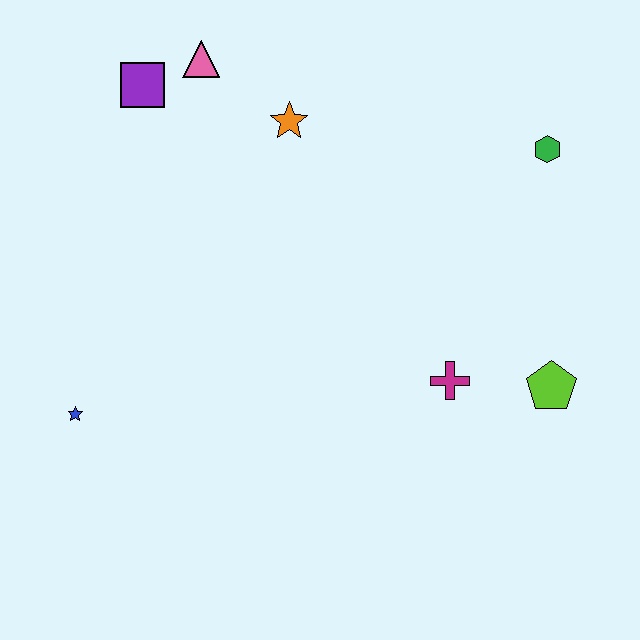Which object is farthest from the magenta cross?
The purple square is farthest from the magenta cross.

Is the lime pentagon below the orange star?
Yes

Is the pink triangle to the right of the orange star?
No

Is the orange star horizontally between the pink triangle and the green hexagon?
Yes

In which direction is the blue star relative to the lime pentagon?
The blue star is to the left of the lime pentagon.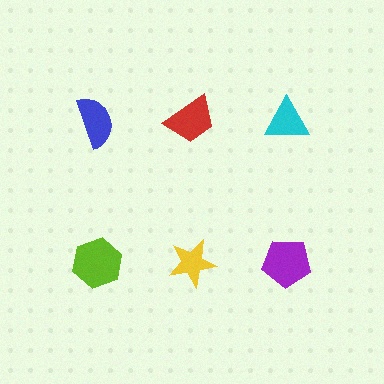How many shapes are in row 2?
3 shapes.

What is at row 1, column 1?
A blue semicircle.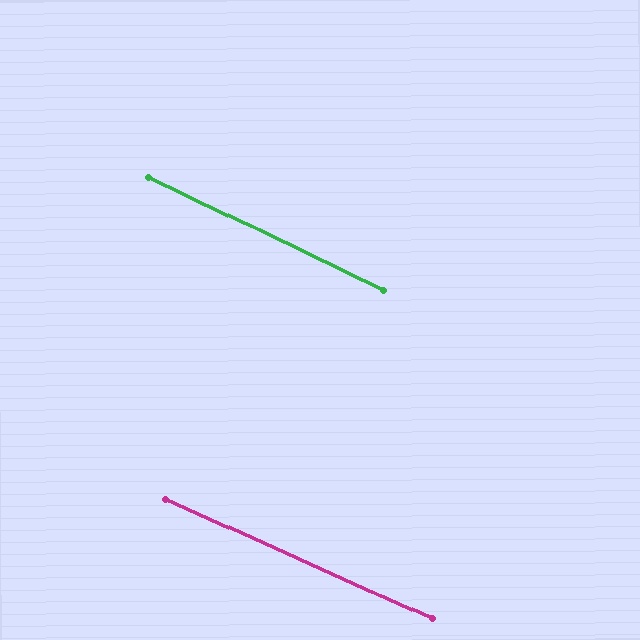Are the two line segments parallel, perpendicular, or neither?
Parallel — their directions differ by only 1.4°.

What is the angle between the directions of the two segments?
Approximately 1 degree.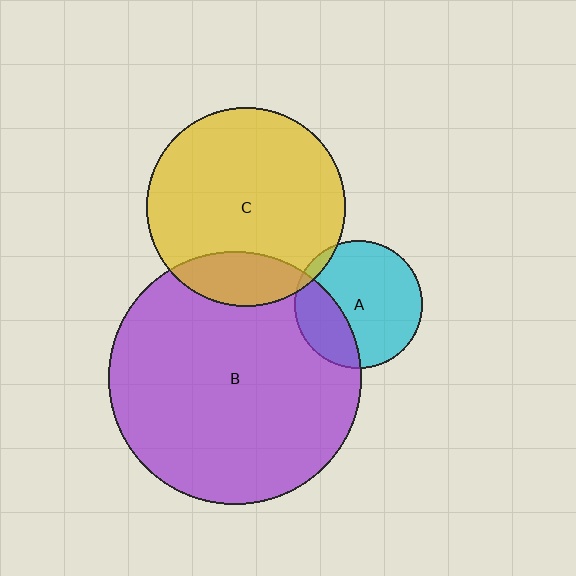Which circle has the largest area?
Circle B (purple).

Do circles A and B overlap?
Yes.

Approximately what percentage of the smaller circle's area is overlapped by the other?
Approximately 30%.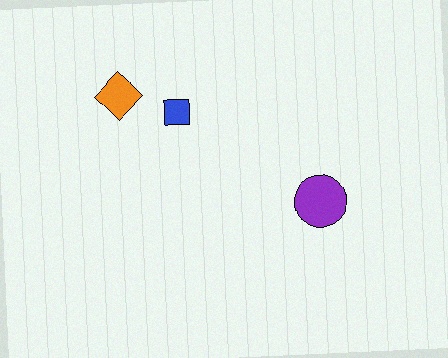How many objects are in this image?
There are 3 objects.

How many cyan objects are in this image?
There are no cyan objects.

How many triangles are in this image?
There are no triangles.